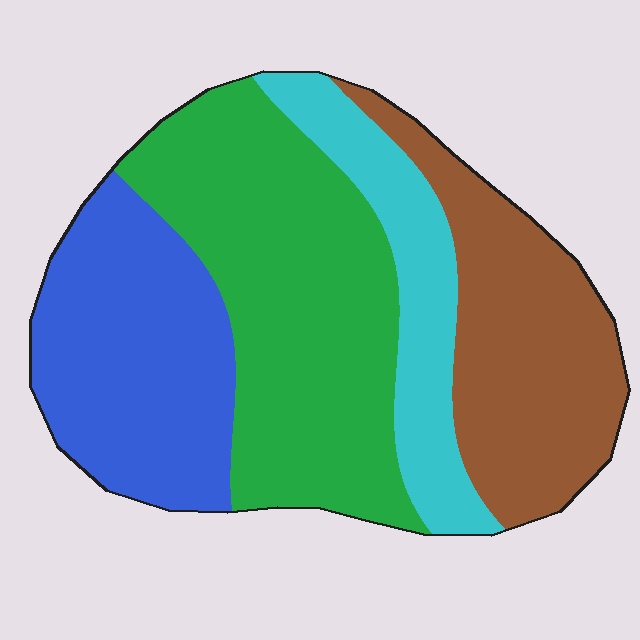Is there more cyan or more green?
Green.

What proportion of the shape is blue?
Blue covers 25% of the shape.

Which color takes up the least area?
Cyan, at roughly 15%.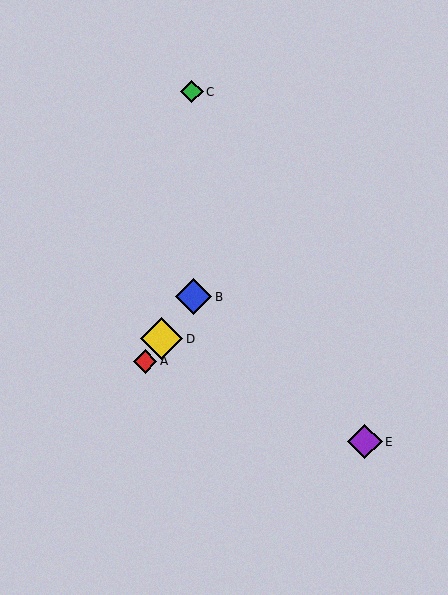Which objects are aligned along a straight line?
Objects A, B, D are aligned along a straight line.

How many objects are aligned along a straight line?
3 objects (A, B, D) are aligned along a straight line.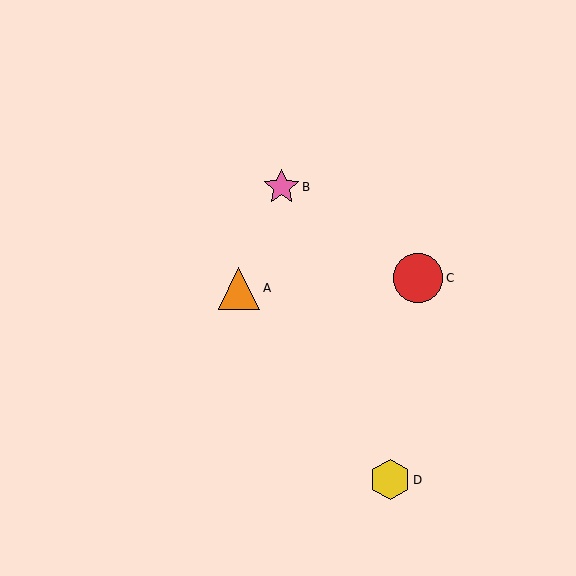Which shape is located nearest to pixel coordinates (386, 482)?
The yellow hexagon (labeled D) at (390, 480) is nearest to that location.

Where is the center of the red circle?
The center of the red circle is at (418, 278).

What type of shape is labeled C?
Shape C is a red circle.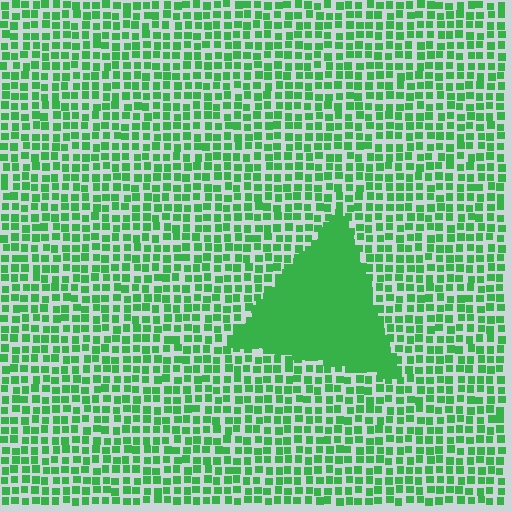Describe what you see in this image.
The image contains small green elements arranged at two different densities. A triangle-shaped region is visible where the elements are more densely packed than the surrounding area.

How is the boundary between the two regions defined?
The boundary is defined by a change in element density (approximately 2.8x ratio). All elements are the same color, size, and shape.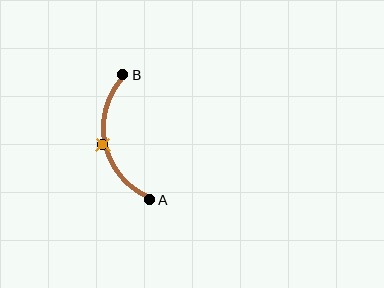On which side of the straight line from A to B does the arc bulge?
The arc bulges to the left of the straight line connecting A and B.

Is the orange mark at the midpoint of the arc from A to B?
Yes. The orange mark lies on the arc at equal arc-length from both A and B — it is the arc midpoint.